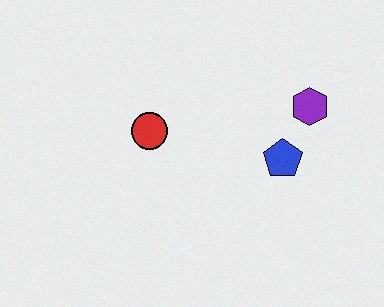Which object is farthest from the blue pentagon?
The red circle is farthest from the blue pentagon.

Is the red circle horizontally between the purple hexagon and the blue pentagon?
No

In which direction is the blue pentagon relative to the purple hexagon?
The blue pentagon is below the purple hexagon.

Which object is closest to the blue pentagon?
The purple hexagon is closest to the blue pentagon.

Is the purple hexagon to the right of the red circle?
Yes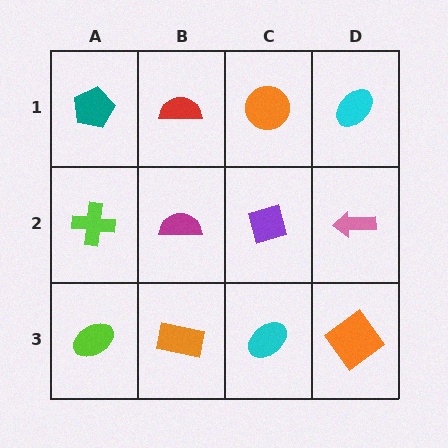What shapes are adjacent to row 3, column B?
A magenta semicircle (row 2, column B), a lime ellipse (row 3, column A), a cyan ellipse (row 3, column C).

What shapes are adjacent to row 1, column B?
A magenta semicircle (row 2, column B), a teal pentagon (row 1, column A), an orange circle (row 1, column C).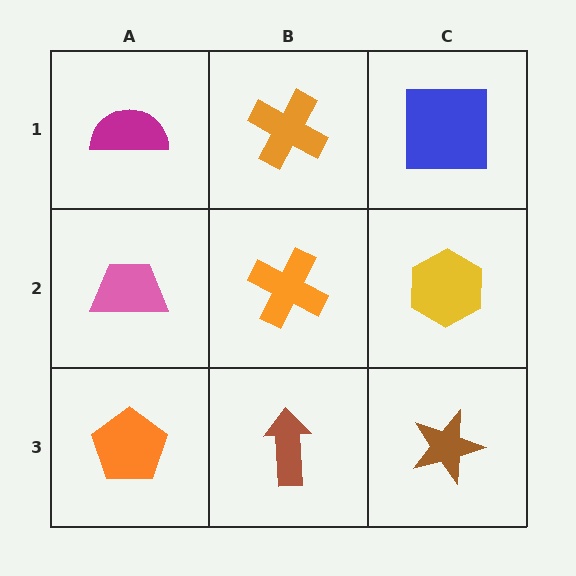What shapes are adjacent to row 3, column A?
A pink trapezoid (row 2, column A), a brown arrow (row 3, column B).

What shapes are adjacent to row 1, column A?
A pink trapezoid (row 2, column A), an orange cross (row 1, column B).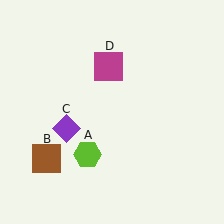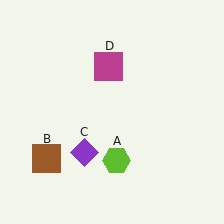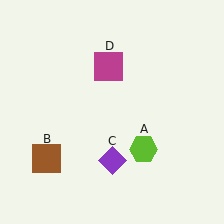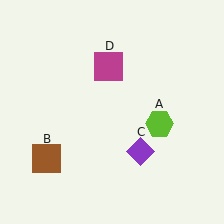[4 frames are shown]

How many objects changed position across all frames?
2 objects changed position: lime hexagon (object A), purple diamond (object C).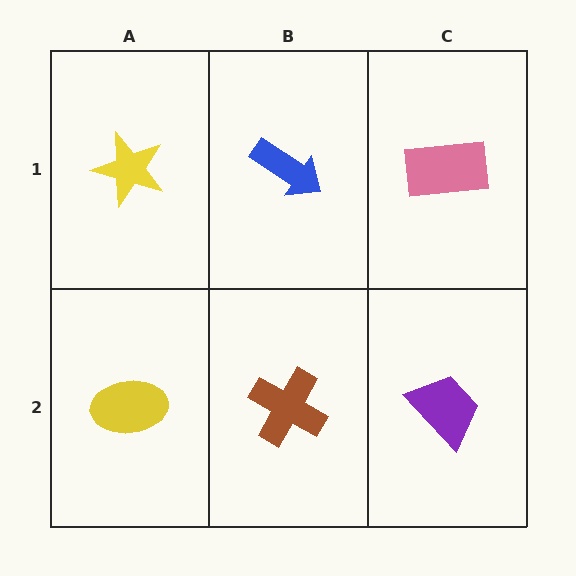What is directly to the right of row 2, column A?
A brown cross.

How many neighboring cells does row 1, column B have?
3.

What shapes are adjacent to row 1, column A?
A yellow ellipse (row 2, column A), a blue arrow (row 1, column B).